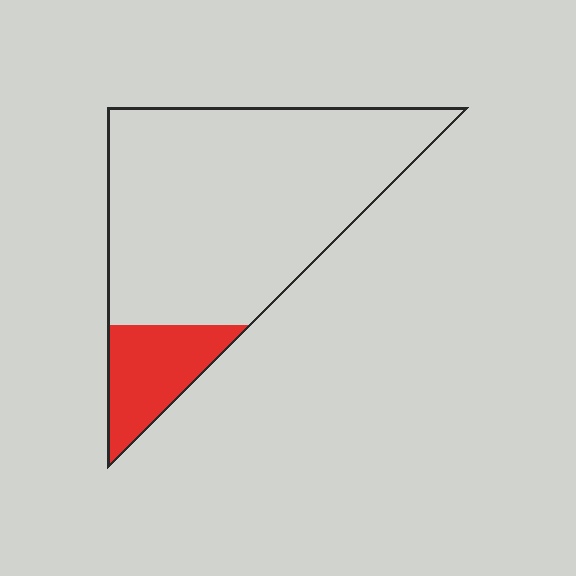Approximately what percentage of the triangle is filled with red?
Approximately 15%.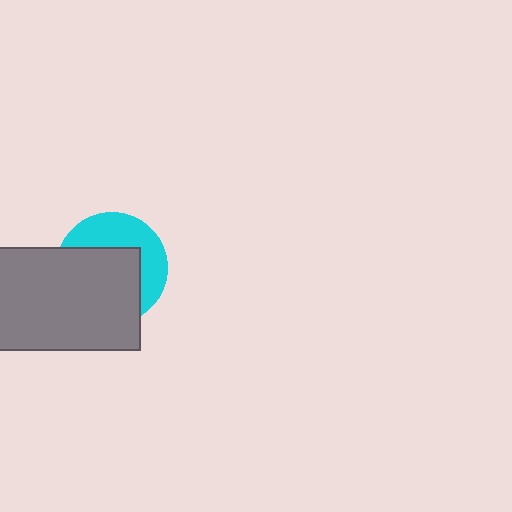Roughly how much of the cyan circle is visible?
A small part of it is visible (roughly 41%).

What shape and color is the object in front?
The object in front is a gray rectangle.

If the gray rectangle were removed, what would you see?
You would see the complete cyan circle.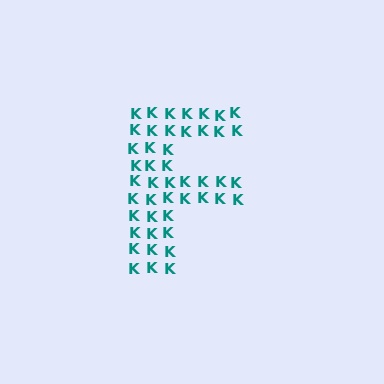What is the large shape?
The large shape is the letter F.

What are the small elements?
The small elements are letter K's.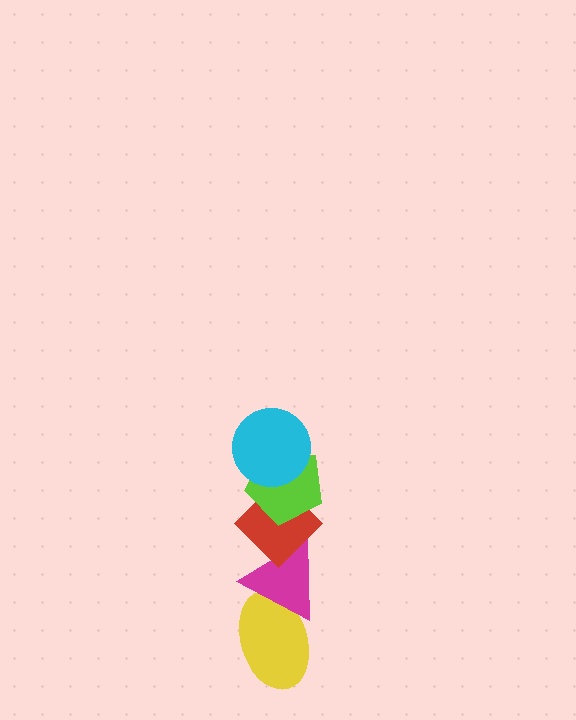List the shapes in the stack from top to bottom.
From top to bottom: the cyan circle, the lime pentagon, the red diamond, the magenta triangle, the yellow ellipse.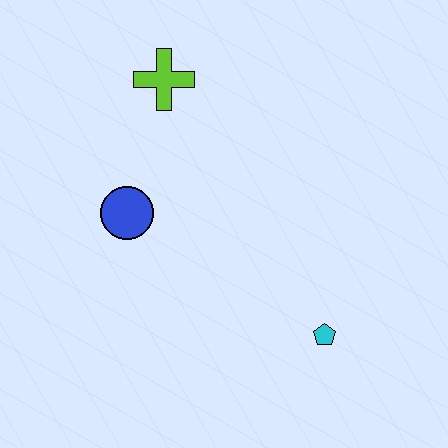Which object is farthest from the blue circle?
The cyan pentagon is farthest from the blue circle.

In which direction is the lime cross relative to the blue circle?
The lime cross is above the blue circle.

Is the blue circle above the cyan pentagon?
Yes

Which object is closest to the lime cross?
The blue circle is closest to the lime cross.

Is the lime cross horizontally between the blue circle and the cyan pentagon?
Yes